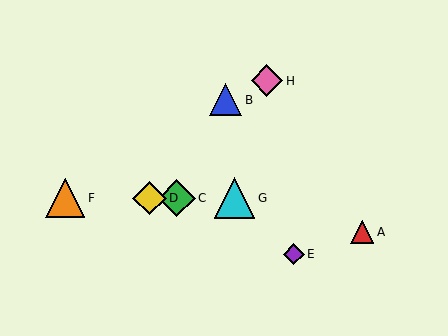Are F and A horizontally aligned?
No, F is at y≈198 and A is at y≈232.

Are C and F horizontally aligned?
Yes, both are at y≈198.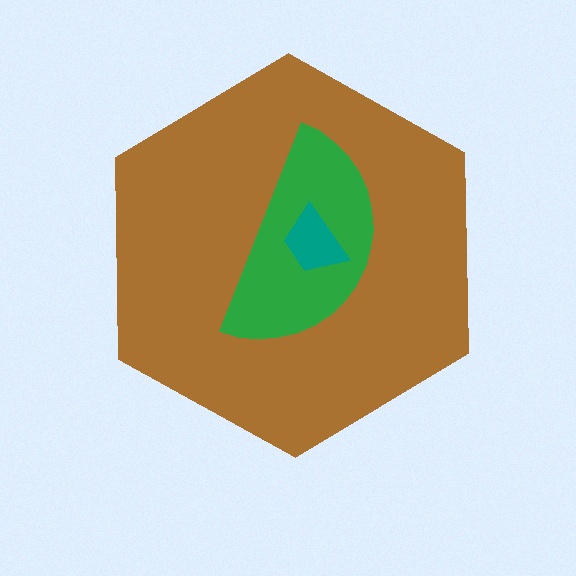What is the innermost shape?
The teal trapezoid.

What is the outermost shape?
The brown hexagon.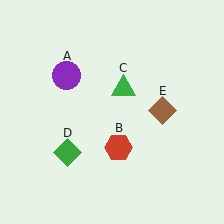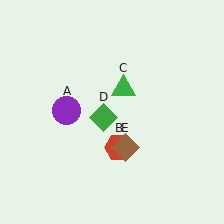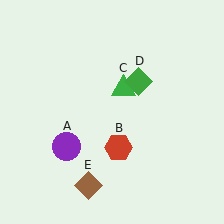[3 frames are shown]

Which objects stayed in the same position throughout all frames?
Red hexagon (object B) and green triangle (object C) remained stationary.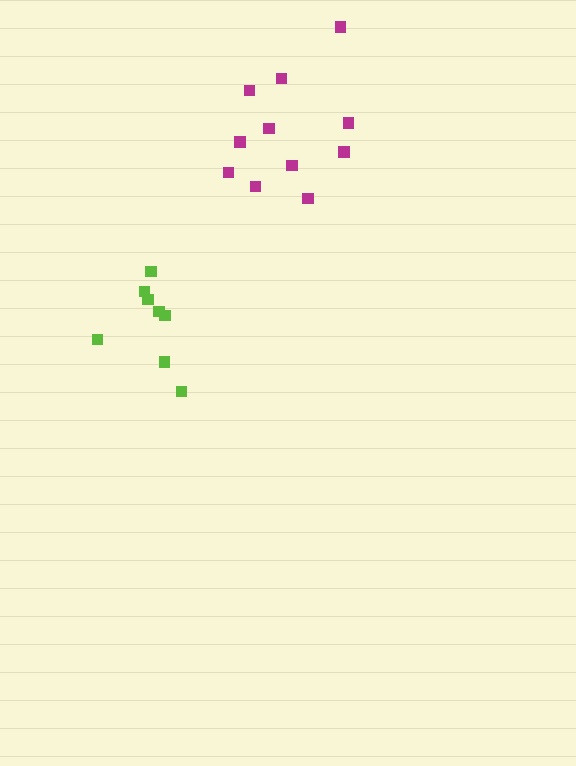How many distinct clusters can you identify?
There are 2 distinct clusters.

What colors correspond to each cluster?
The clusters are colored: magenta, lime.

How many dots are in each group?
Group 1: 11 dots, Group 2: 8 dots (19 total).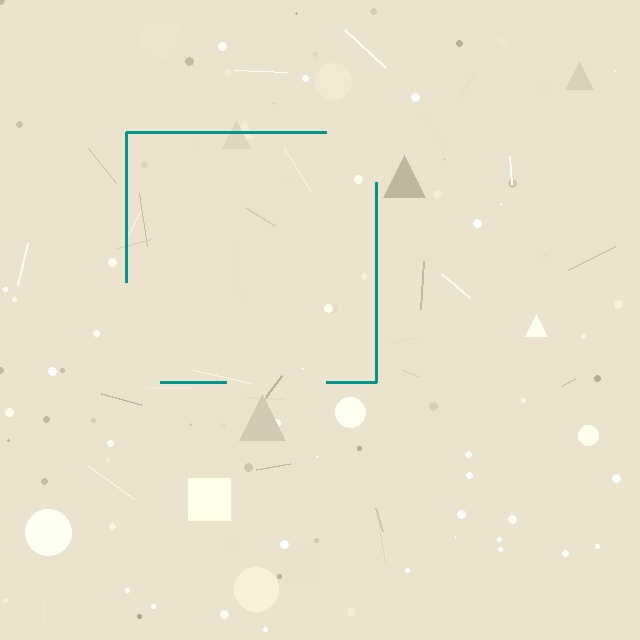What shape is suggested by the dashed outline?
The dashed outline suggests a square.